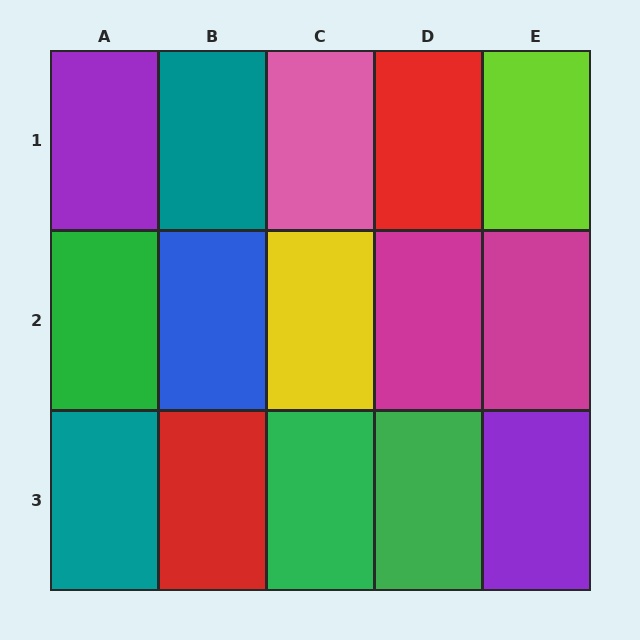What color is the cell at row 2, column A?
Green.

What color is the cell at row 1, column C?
Pink.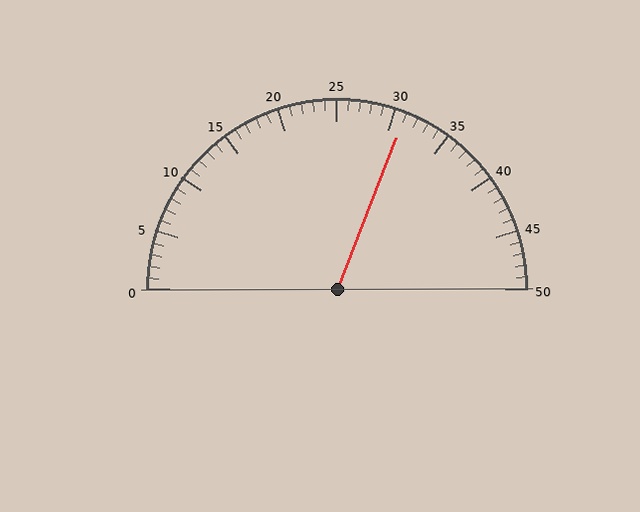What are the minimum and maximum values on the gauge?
The gauge ranges from 0 to 50.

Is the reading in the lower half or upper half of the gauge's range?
The reading is in the upper half of the range (0 to 50).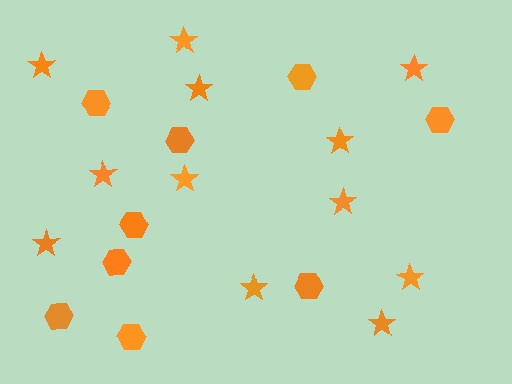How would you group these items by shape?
There are 2 groups: one group of hexagons (9) and one group of stars (12).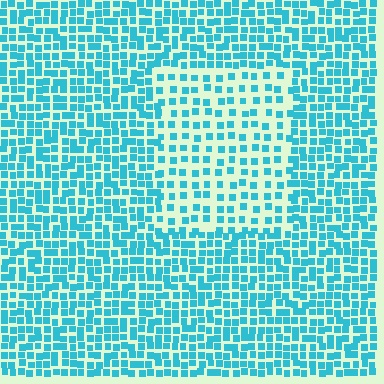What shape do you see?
I see a rectangle.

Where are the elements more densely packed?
The elements are more densely packed outside the rectangle boundary.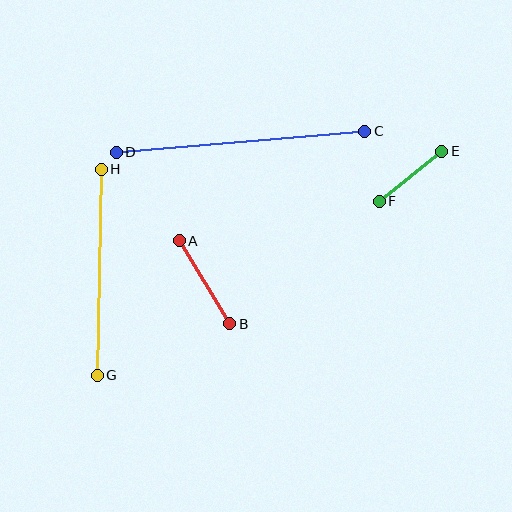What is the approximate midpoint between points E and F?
The midpoint is at approximately (411, 176) pixels.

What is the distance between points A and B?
The distance is approximately 97 pixels.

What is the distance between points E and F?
The distance is approximately 80 pixels.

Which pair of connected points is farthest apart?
Points C and D are farthest apart.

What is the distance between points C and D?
The distance is approximately 250 pixels.